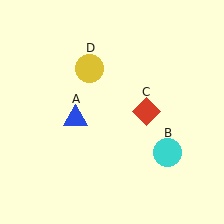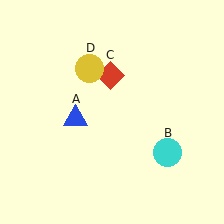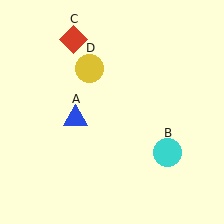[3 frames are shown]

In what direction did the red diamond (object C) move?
The red diamond (object C) moved up and to the left.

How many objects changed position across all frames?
1 object changed position: red diamond (object C).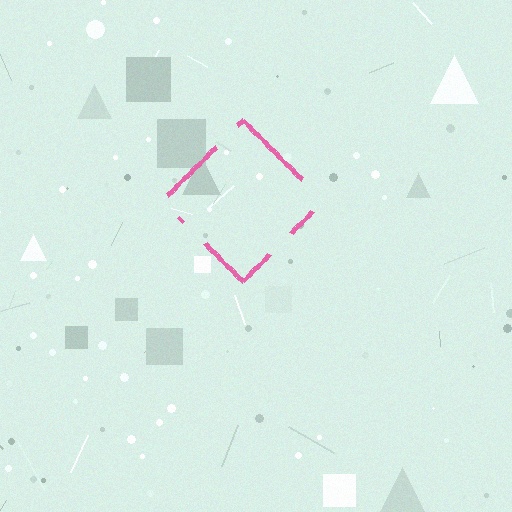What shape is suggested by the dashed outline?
The dashed outline suggests a diamond.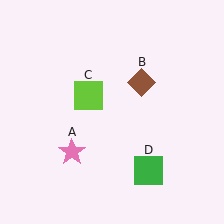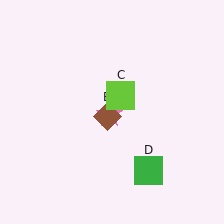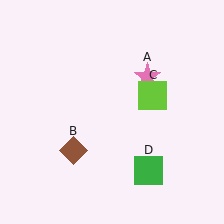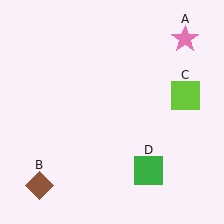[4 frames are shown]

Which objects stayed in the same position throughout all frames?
Green square (object D) remained stationary.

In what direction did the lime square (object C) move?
The lime square (object C) moved right.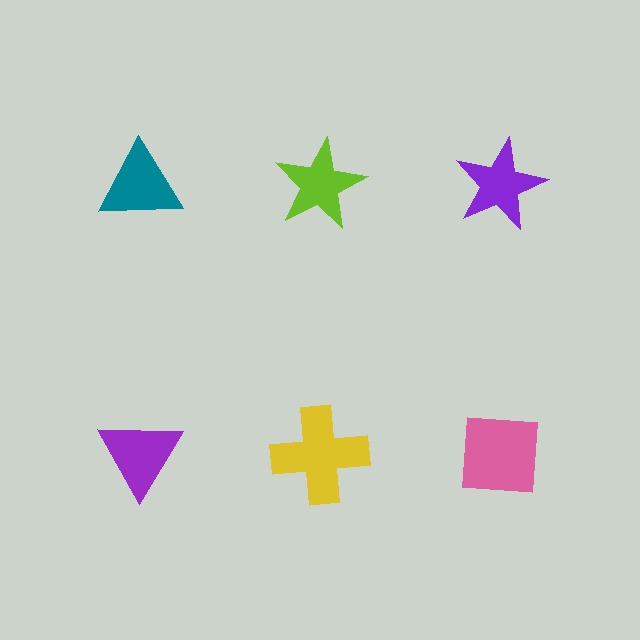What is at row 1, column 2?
A lime star.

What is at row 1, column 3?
A purple star.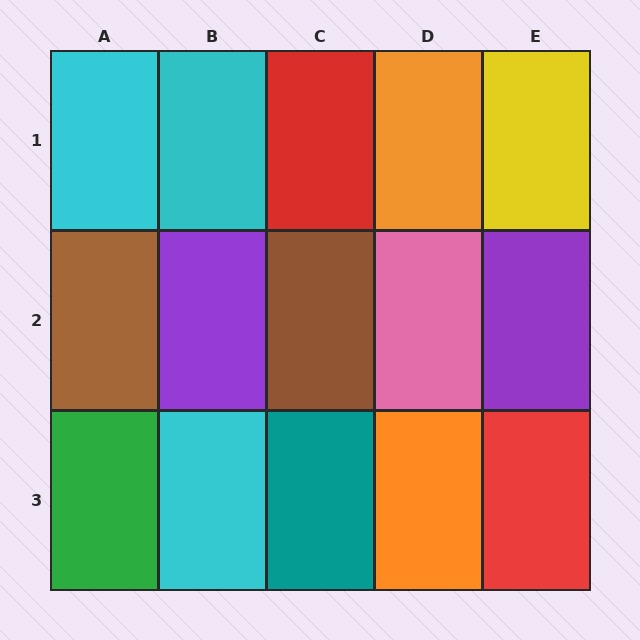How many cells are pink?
1 cell is pink.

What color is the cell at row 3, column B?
Cyan.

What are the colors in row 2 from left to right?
Brown, purple, brown, pink, purple.